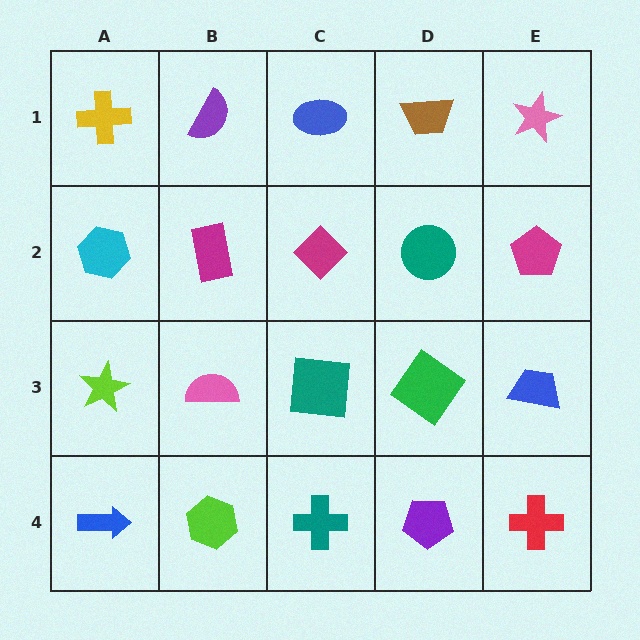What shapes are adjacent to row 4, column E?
A blue trapezoid (row 3, column E), a purple pentagon (row 4, column D).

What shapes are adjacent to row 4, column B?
A pink semicircle (row 3, column B), a blue arrow (row 4, column A), a teal cross (row 4, column C).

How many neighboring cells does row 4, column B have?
3.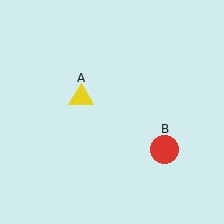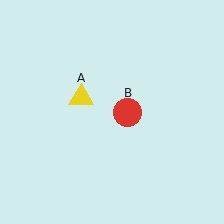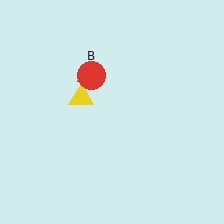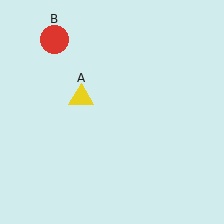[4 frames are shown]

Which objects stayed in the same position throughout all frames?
Yellow triangle (object A) remained stationary.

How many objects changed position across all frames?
1 object changed position: red circle (object B).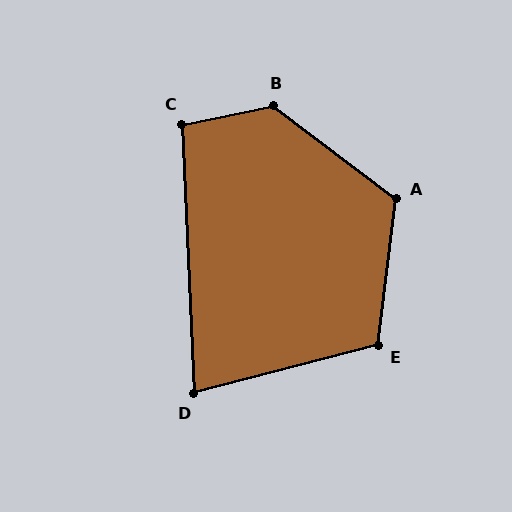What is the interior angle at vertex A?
Approximately 120 degrees (obtuse).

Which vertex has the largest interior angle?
B, at approximately 131 degrees.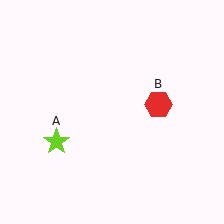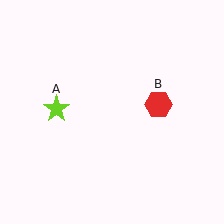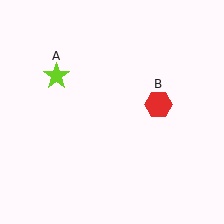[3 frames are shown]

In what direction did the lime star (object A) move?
The lime star (object A) moved up.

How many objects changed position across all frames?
1 object changed position: lime star (object A).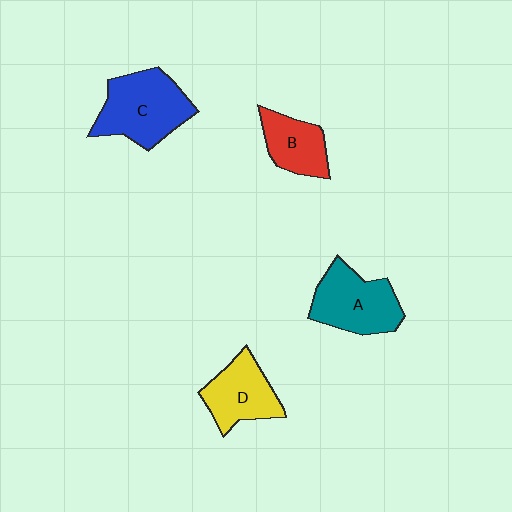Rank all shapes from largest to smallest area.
From largest to smallest: C (blue), A (teal), D (yellow), B (red).